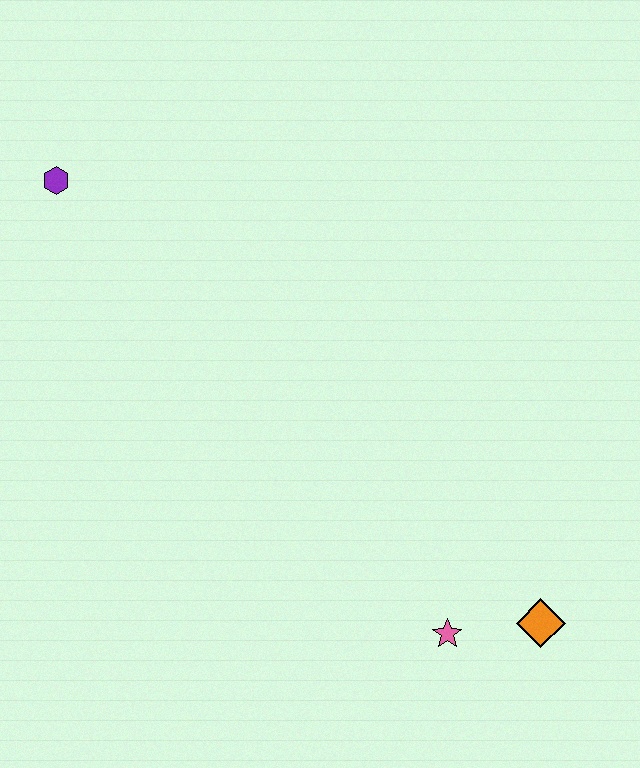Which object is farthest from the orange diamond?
The purple hexagon is farthest from the orange diamond.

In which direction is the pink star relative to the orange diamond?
The pink star is to the left of the orange diamond.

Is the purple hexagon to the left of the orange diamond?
Yes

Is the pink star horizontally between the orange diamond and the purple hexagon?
Yes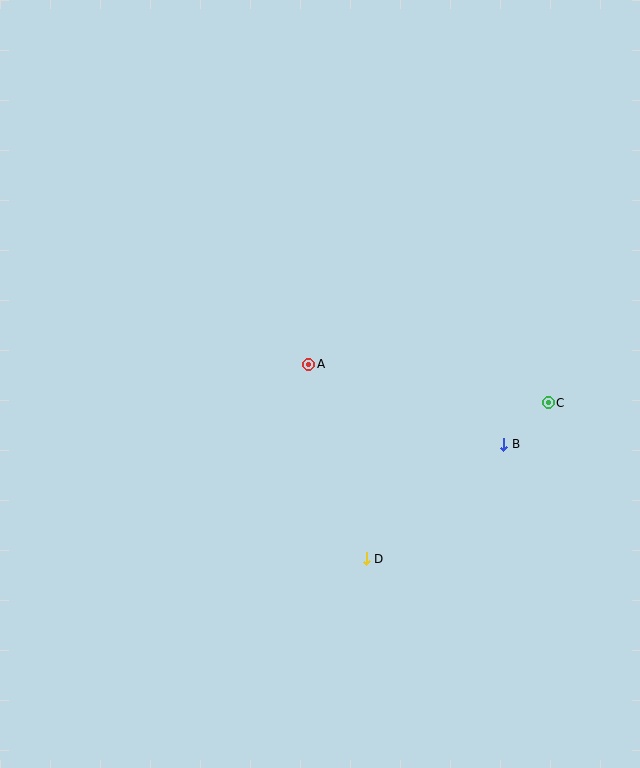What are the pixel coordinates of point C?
Point C is at (548, 403).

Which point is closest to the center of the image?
Point A at (309, 364) is closest to the center.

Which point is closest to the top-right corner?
Point C is closest to the top-right corner.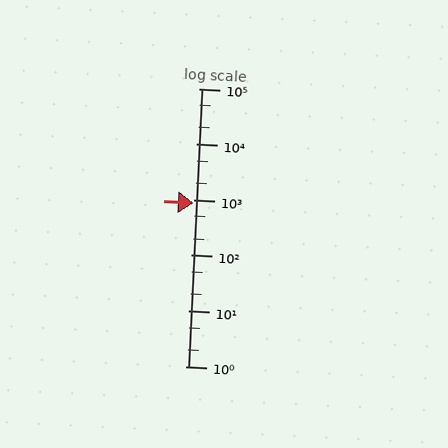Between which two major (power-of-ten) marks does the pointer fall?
The pointer is between 100 and 1000.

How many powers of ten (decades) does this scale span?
The scale spans 5 decades, from 1 to 100000.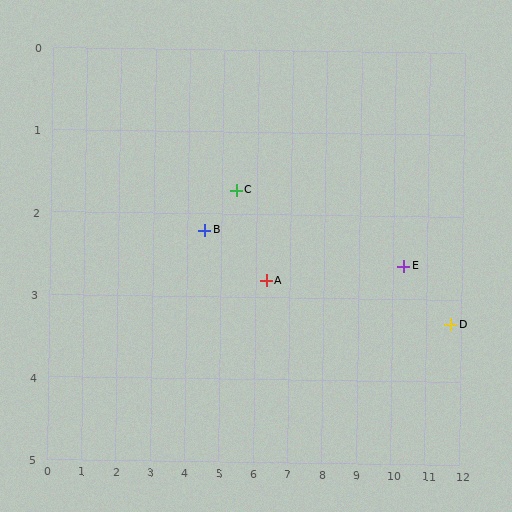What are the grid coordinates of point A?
Point A is at approximately (6.3, 2.8).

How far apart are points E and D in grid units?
Points E and D are about 1.6 grid units apart.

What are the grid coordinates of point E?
Point E is at approximately (10.3, 2.6).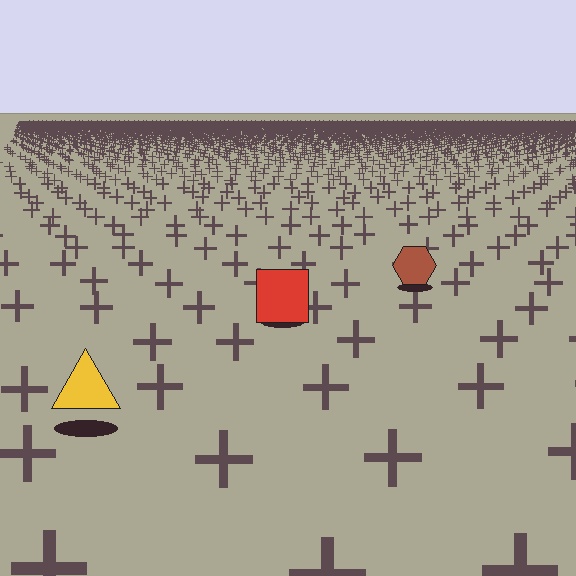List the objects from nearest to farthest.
From nearest to farthest: the yellow triangle, the red square, the brown hexagon.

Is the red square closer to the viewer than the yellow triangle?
No. The yellow triangle is closer — you can tell from the texture gradient: the ground texture is coarser near it.